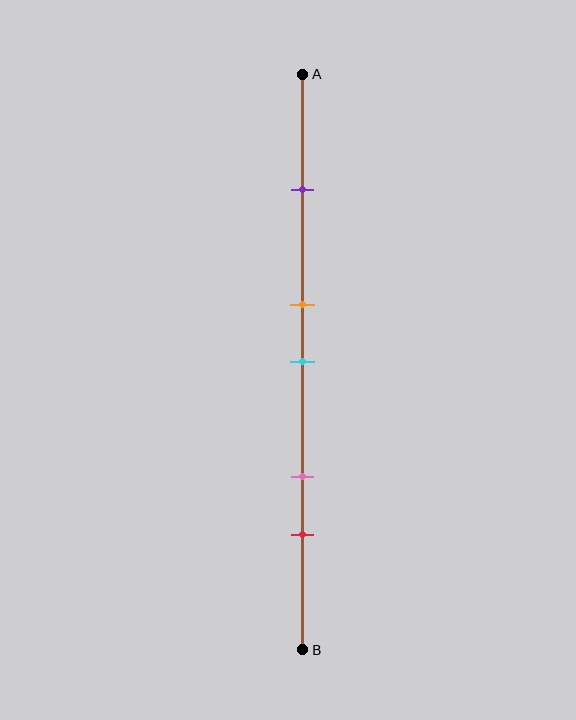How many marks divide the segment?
There are 5 marks dividing the segment.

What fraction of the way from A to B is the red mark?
The red mark is approximately 80% (0.8) of the way from A to B.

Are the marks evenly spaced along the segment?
No, the marks are not evenly spaced.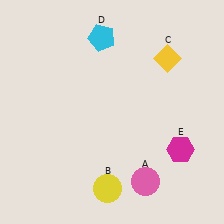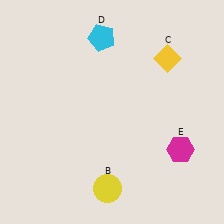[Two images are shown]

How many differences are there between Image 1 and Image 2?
There is 1 difference between the two images.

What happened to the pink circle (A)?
The pink circle (A) was removed in Image 2. It was in the bottom-right area of Image 1.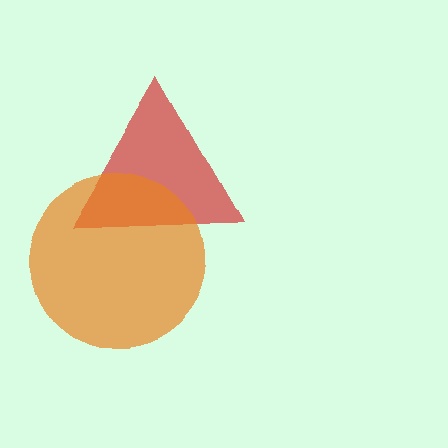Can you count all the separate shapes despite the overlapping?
Yes, there are 2 separate shapes.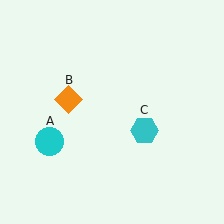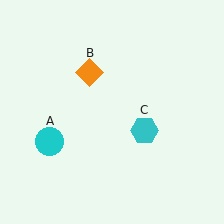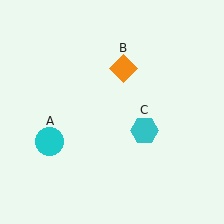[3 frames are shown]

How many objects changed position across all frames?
1 object changed position: orange diamond (object B).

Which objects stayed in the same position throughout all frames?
Cyan circle (object A) and cyan hexagon (object C) remained stationary.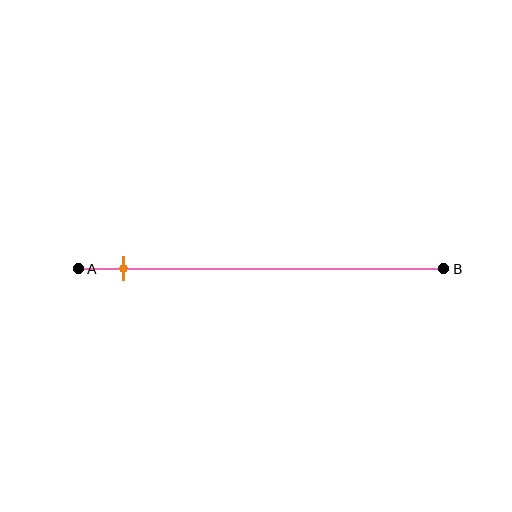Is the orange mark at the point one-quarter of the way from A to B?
No, the mark is at about 10% from A, not at the 25% one-quarter point.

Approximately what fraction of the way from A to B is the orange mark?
The orange mark is approximately 10% of the way from A to B.